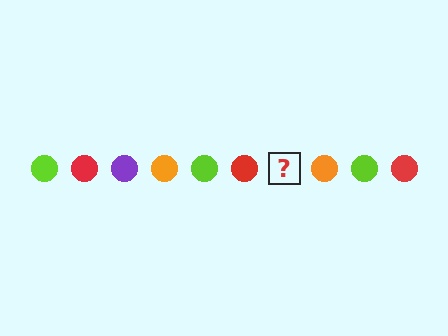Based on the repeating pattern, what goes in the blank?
The blank should be a purple circle.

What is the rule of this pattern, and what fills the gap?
The rule is that the pattern cycles through lime, red, purple, orange circles. The gap should be filled with a purple circle.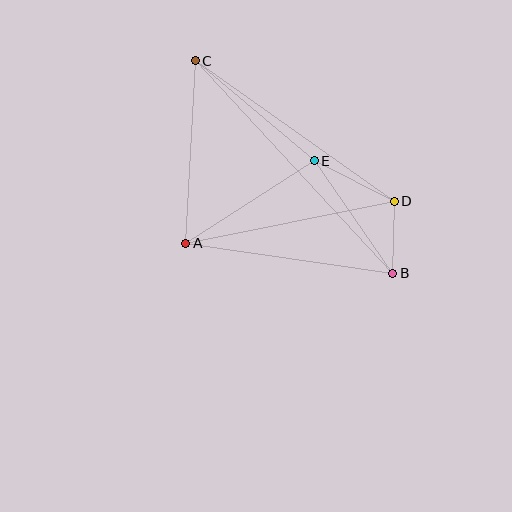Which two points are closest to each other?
Points B and D are closest to each other.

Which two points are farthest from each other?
Points B and C are farthest from each other.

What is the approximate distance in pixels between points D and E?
The distance between D and E is approximately 90 pixels.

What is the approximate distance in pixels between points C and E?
The distance between C and E is approximately 155 pixels.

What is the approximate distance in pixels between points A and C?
The distance between A and C is approximately 183 pixels.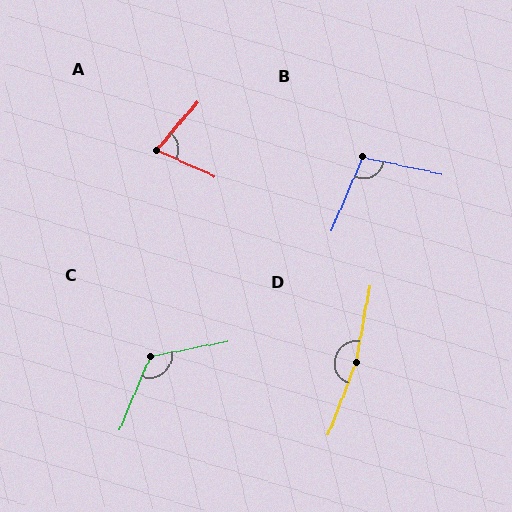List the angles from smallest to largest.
A (74°), B (101°), C (124°), D (169°).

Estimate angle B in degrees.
Approximately 101 degrees.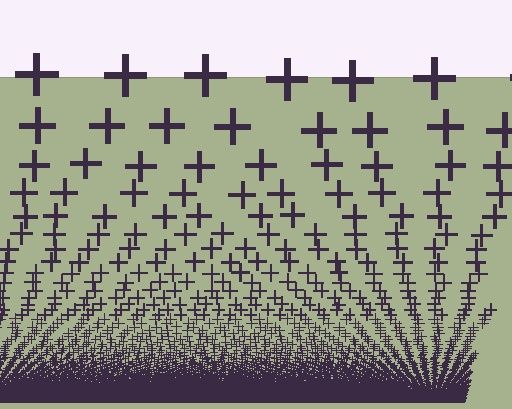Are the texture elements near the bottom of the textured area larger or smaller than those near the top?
Smaller. The gradient is inverted — elements near the bottom are smaller and denser.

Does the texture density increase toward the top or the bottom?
Density increases toward the bottom.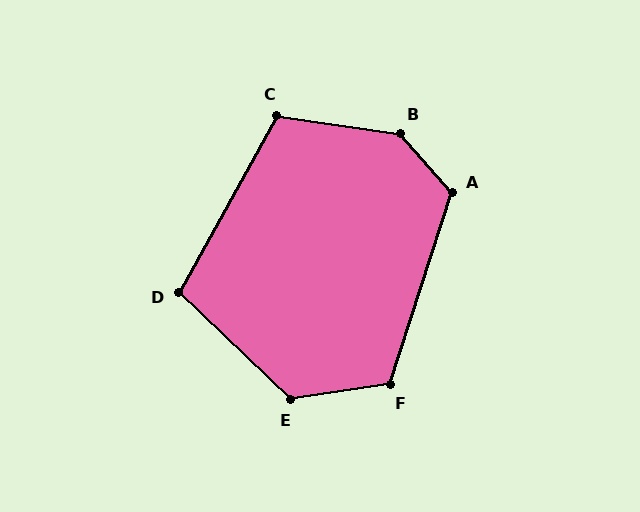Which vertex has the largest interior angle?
B, at approximately 139 degrees.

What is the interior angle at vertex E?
Approximately 128 degrees (obtuse).